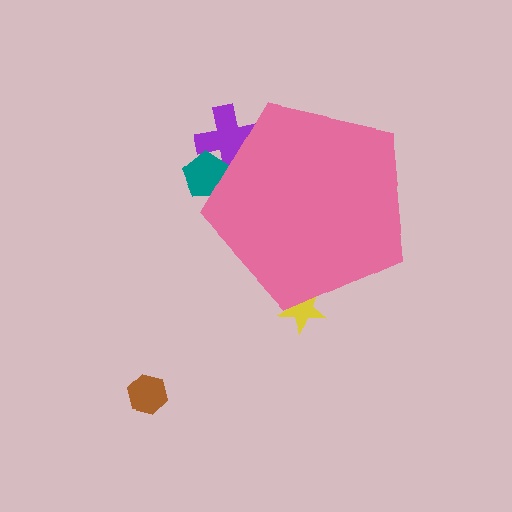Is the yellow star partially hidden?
Yes, the yellow star is partially hidden behind the pink pentagon.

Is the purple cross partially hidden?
Yes, the purple cross is partially hidden behind the pink pentagon.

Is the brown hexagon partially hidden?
No, the brown hexagon is fully visible.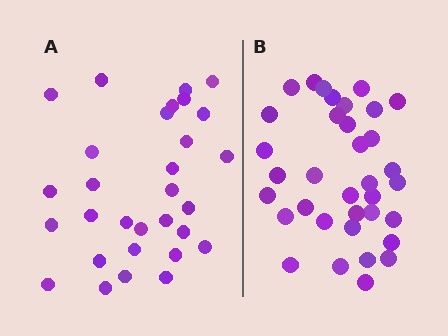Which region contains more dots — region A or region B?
Region B (the right region) has more dots.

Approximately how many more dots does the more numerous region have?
Region B has about 5 more dots than region A.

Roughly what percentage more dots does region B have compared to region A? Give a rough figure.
About 15% more.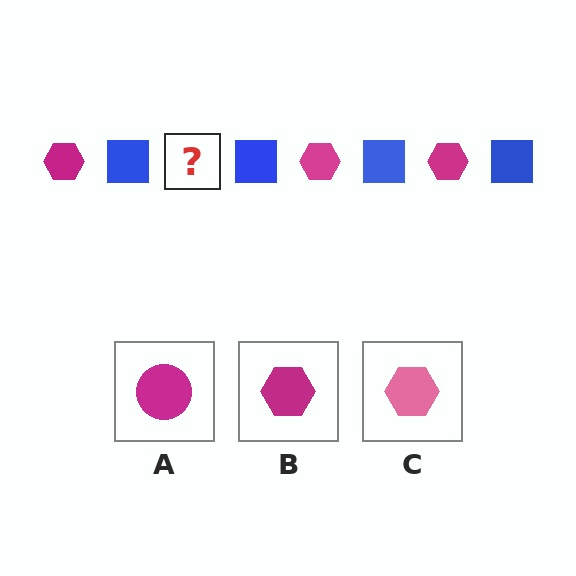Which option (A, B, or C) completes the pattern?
B.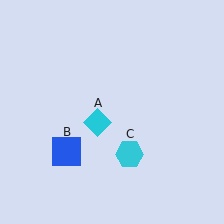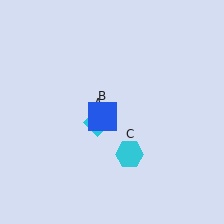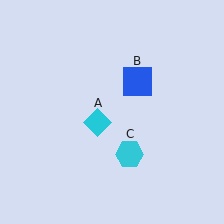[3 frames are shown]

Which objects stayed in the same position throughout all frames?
Cyan diamond (object A) and cyan hexagon (object C) remained stationary.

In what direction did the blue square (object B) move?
The blue square (object B) moved up and to the right.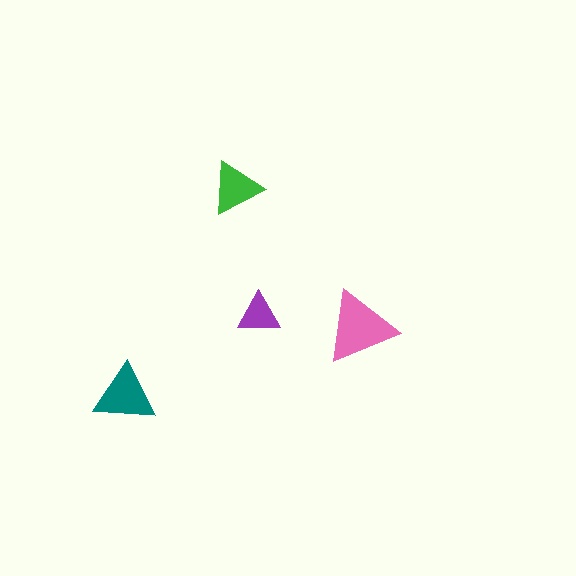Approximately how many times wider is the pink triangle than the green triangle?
About 1.5 times wider.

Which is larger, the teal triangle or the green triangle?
The teal one.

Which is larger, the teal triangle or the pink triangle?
The pink one.